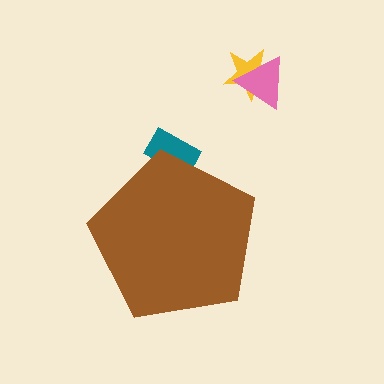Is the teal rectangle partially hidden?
Yes, the teal rectangle is partially hidden behind the brown pentagon.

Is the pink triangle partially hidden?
No, the pink triangle is fully visible.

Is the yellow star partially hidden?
No, the yellow star is fully visible.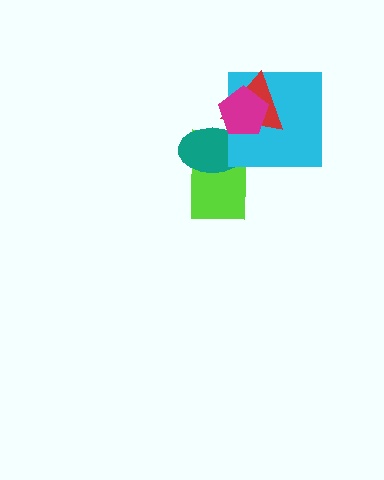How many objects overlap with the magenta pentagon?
3 objects overlap with the magenta pentagon.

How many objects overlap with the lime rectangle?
2 objects overlap with the lime rectangle.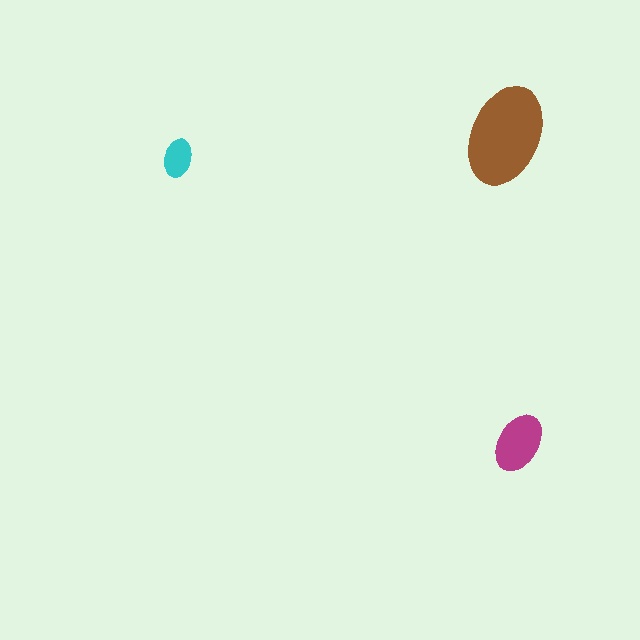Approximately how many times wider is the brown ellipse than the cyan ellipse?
About 2.5 times wider.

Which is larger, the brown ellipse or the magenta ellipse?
The brown one.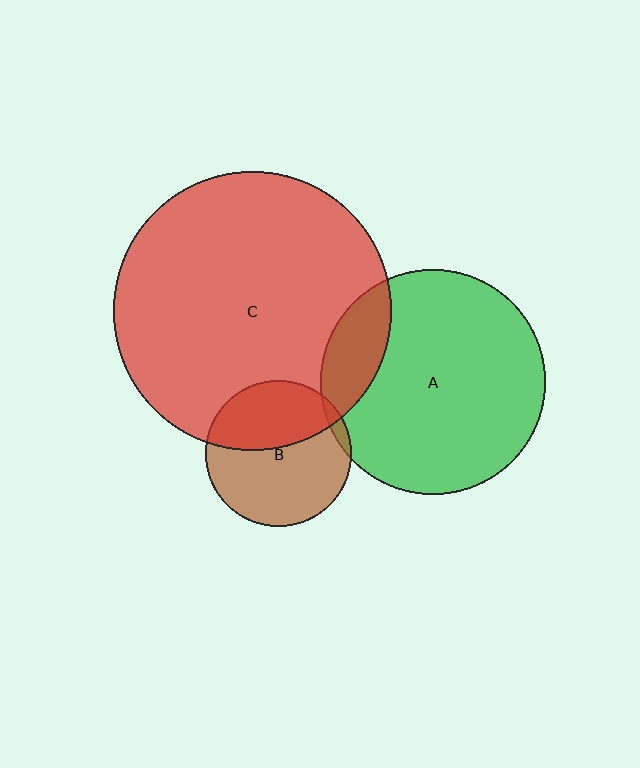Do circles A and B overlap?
Yes.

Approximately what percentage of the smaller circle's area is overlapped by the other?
Approximately 5%.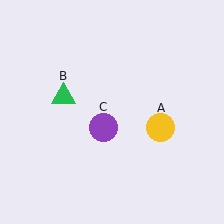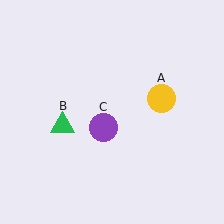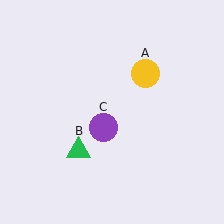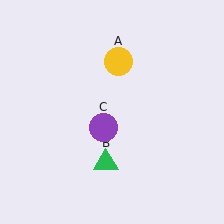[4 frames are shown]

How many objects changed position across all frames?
2 objects changed position: yellow circle (object A), green triangle (object B).